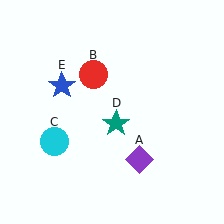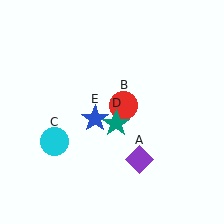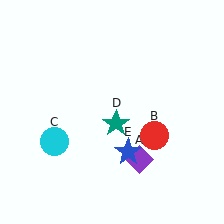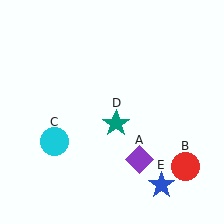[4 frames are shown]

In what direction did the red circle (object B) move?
The red circle (object B) moved down and to the right.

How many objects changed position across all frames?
2 objects changed position: red circle (object B), blue star (object E).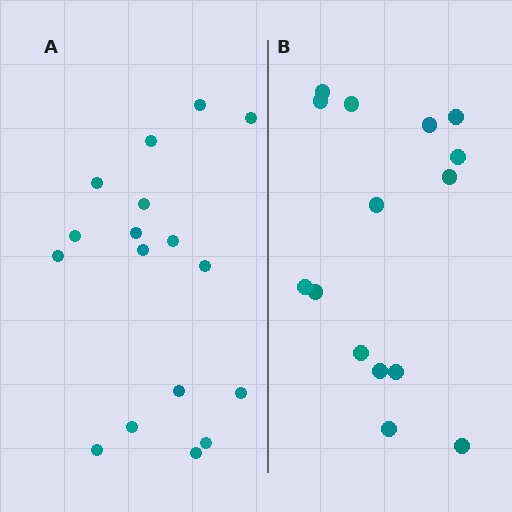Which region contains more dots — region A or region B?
Region A (the left region) has more dots.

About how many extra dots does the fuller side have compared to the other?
Region A has just a few more — roughly 2 or 3 more dots than region B.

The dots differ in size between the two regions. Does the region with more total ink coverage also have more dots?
No. Region B has more total ink coverage because its dots are larger, but region A actually contains more individual dots. Total area can be misleading — the number of items is what matters here.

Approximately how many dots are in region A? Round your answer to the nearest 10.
About 20 dots. (The exact count is 17, which rounds to 20.)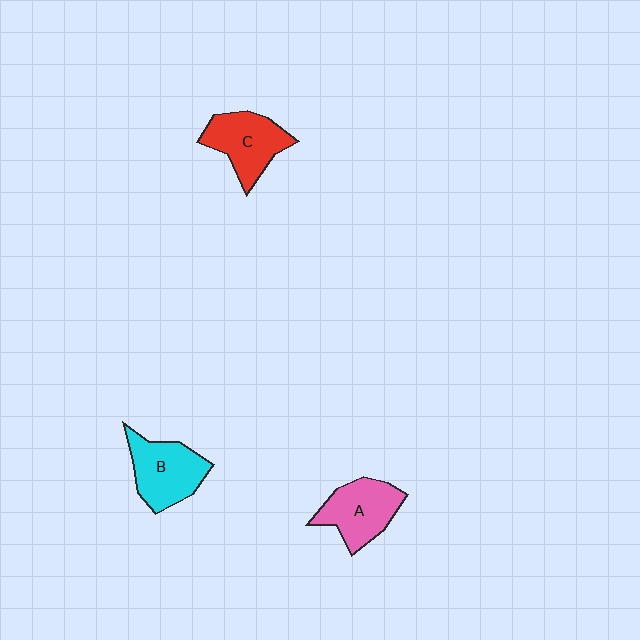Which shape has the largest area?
Shape B (cyan).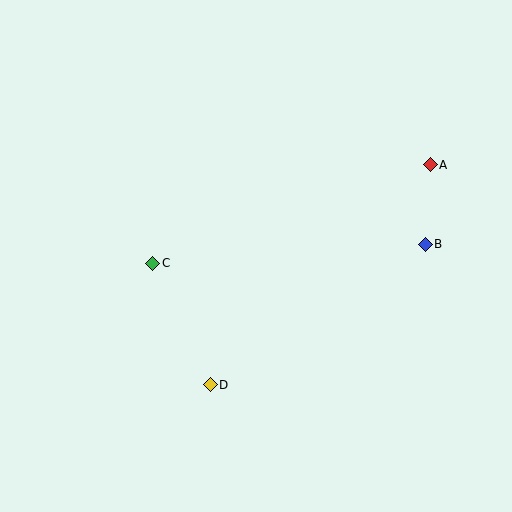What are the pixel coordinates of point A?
Point A is at (430, 165).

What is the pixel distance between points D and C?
The distance between D and C is 134 pixels.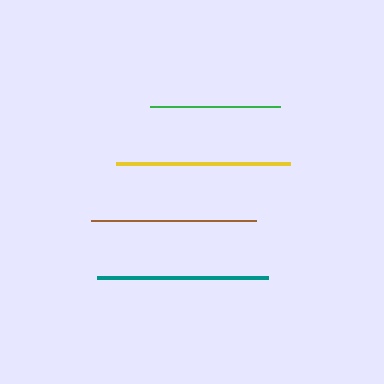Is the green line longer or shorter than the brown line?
The brown line is longer than the green line.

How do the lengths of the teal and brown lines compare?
The teal and brown lines are approximately the same length.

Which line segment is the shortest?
The green line is the shortest at approximately 129 pixels.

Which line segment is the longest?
The yellow line is the longest at approximately 175 pixels.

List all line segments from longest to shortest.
From longest to shortest: yellow, teal, brown, green.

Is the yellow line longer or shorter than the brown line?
The yellow line is longer than the brown line.